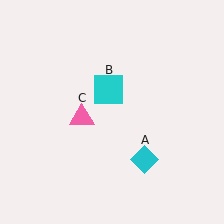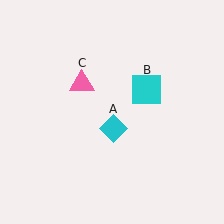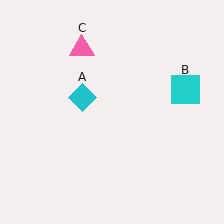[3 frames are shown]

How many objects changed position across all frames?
3 objects changed position: cyan diamond (object A), cyan square (object B), pink triangle (object C).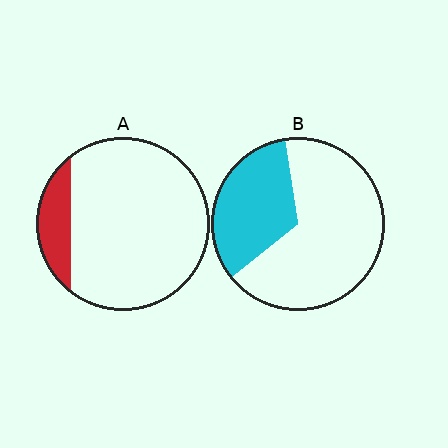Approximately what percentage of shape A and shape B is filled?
A is approximately 15% and B is approximately 35%.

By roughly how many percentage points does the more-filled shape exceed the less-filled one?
By roughly 20 percentage points (B over A).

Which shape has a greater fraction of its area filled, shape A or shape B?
Shape B.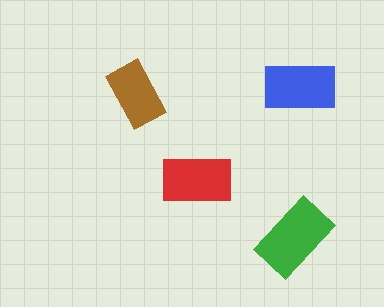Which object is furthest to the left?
The brown rectangle is leftmost.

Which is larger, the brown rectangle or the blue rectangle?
The blue one.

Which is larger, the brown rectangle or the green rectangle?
The green one.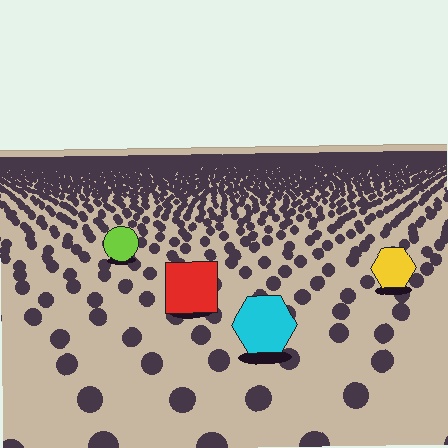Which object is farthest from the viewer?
The lime circle is farthest from the viewer. It appears smaller and the ground texture around it is denser.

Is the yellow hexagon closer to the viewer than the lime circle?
Yes. The yellow hexagon is closer — you can tell from the texture gradient: the ground texture is coarser near it.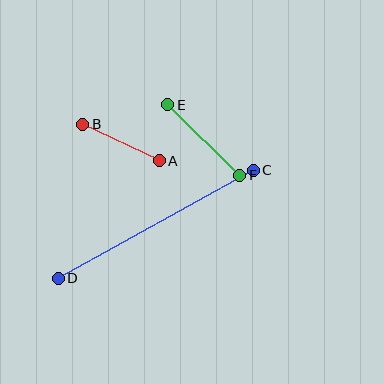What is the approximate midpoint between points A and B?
The midpoint is at approximately (121, 143) pixels.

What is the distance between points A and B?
The distance is approximately 85 pixels.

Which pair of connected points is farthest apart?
Points C and D are farthest apart.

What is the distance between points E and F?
The distance is approximately 100 pixels.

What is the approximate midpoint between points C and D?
The midpoint is at approximately (156, 224) pixels.